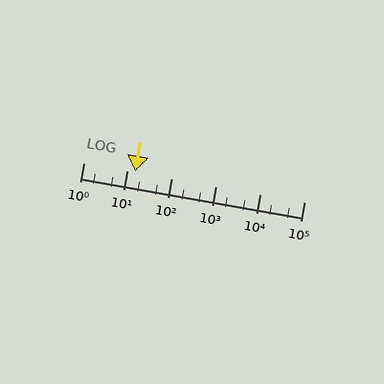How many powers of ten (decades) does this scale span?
The scale spans 5 decades, from 1 to 100000.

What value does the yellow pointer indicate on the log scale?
The pointer indicates approximately 15.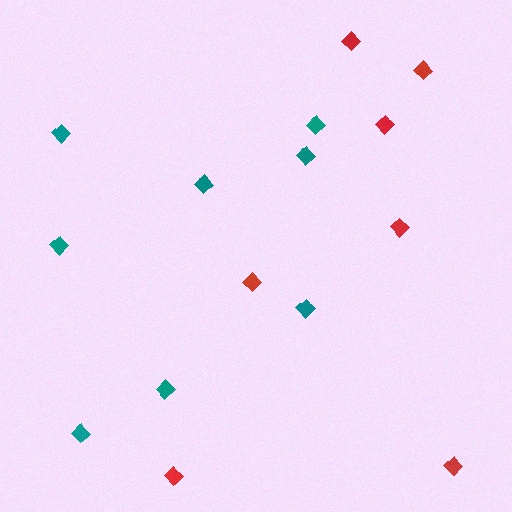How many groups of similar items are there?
There are 2 groups: one group of teal diamonds (8) and one group of red diamonds (7).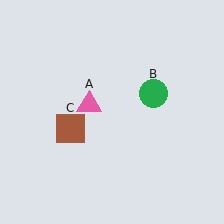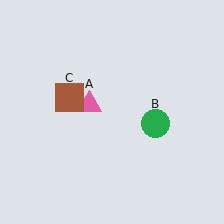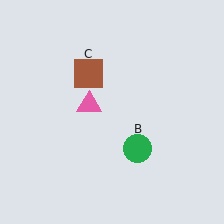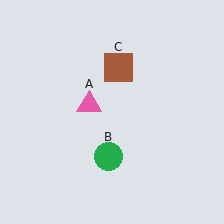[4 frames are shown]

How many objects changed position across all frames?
2 objects changed position: green circle (object B), brown square (object C).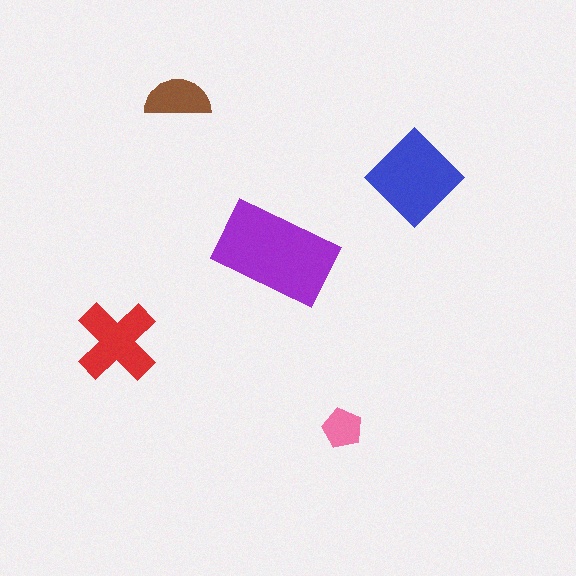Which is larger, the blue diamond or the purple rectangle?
The purple rectangle.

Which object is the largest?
The purple rectangle.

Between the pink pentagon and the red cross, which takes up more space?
The red cross.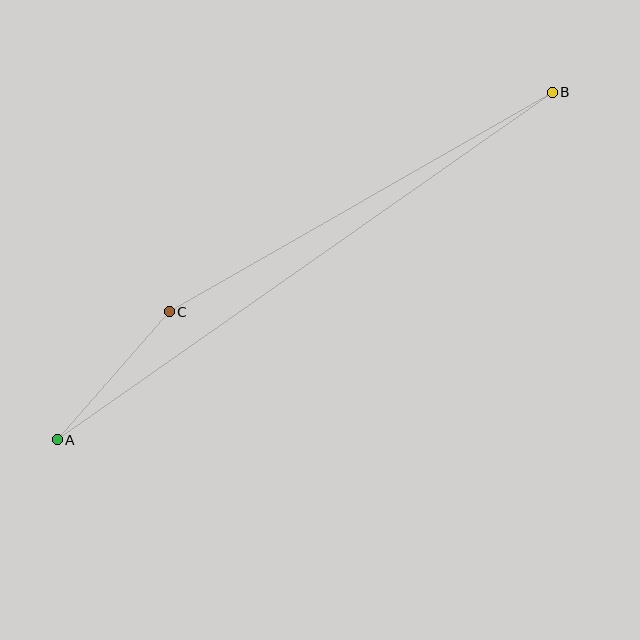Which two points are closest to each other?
Points A and C are closest to each other.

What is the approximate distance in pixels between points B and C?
The distance between B and C is approximately 441 pixels.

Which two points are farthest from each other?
Points A and B are farthest from each other.